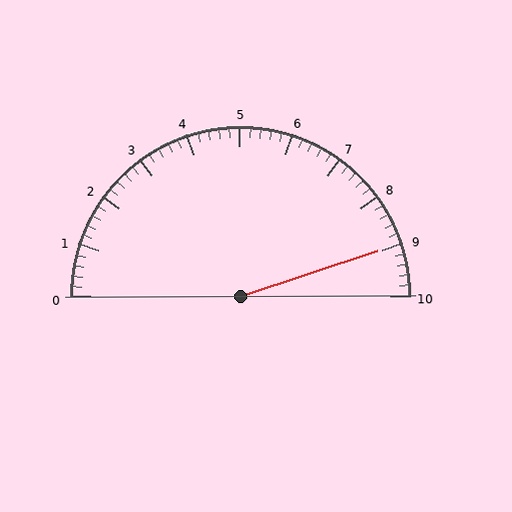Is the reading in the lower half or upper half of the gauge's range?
The reading is in the upper half of the range (0 to 10).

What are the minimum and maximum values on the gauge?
The gauge ranges from 0 to 10.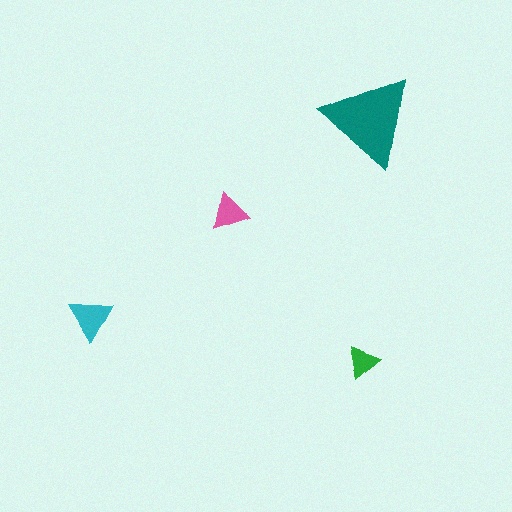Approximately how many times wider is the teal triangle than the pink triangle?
About 2.5 times wider.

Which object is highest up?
The teal triangle is topmost.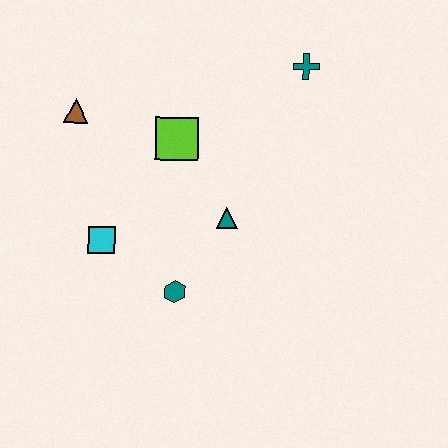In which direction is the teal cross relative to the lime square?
The teal cross is to the right of the lime square.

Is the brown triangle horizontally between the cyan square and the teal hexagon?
No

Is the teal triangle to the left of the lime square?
No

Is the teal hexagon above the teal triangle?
No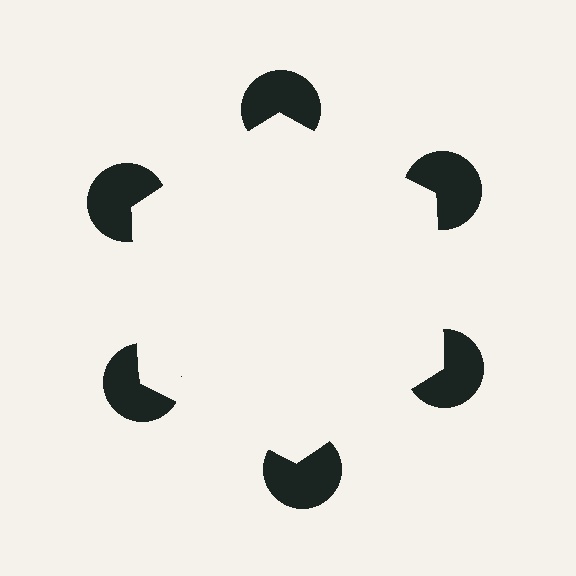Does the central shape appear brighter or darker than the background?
It typically appears slightly brighter than the background, even though no actual brightness change is drawn.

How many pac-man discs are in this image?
There are 6 — one at each vertex of the illusory hexagon.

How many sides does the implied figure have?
6 sides.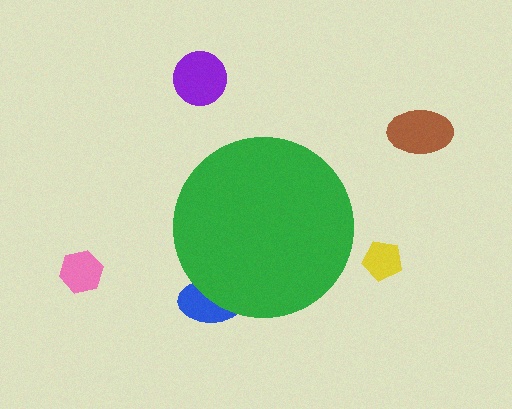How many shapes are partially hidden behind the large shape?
1 shape is partially hidden.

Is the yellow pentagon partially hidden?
No, the yellow pentagon is fully visible.